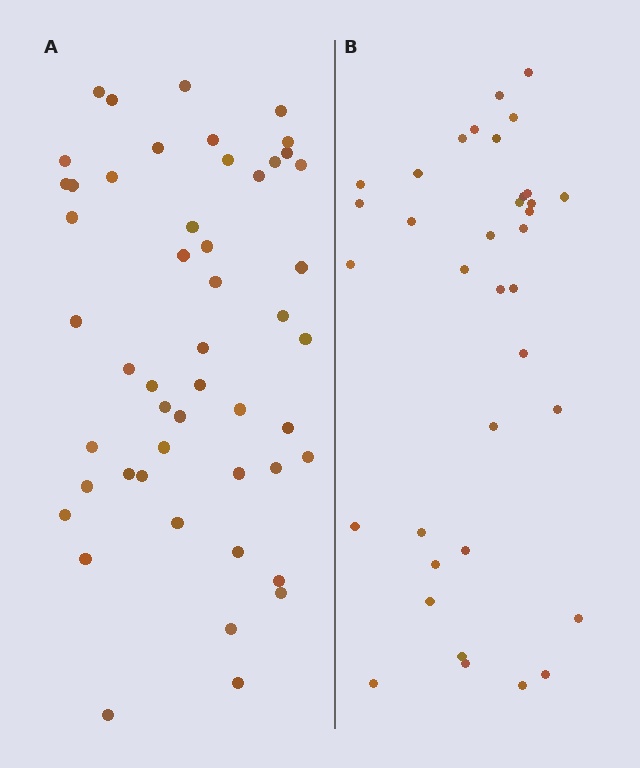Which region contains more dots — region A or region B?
Region A (the left region) has more dots.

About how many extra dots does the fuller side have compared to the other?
Region A has approximately 15 more dots than region B.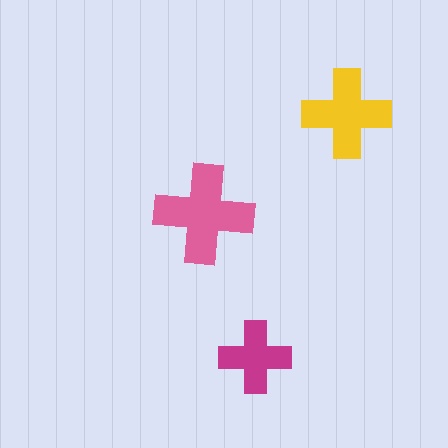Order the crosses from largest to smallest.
the pink one, the yellow one, the magenta one.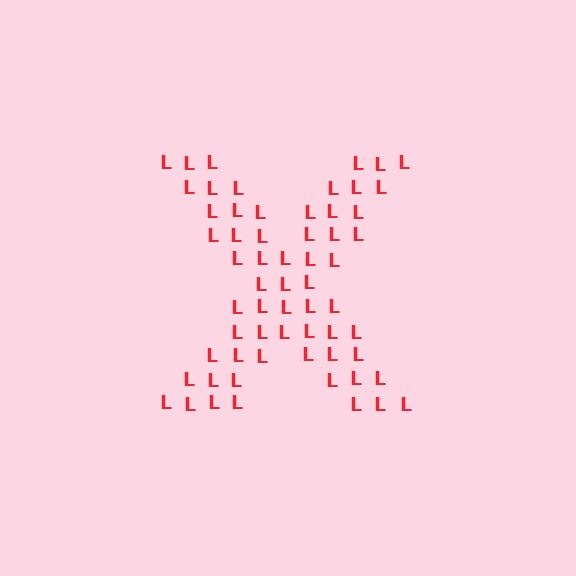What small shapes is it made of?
It is made of small letter L's.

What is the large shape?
The large shape is the letter X.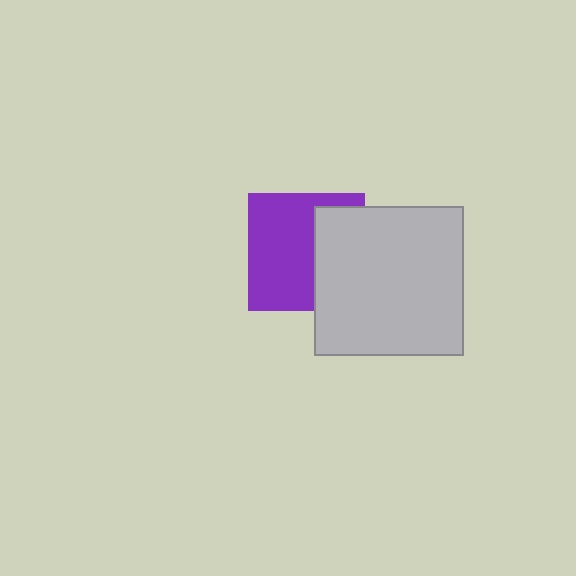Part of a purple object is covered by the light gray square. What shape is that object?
It is a square.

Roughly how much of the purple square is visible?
About half of it is visible (roughly 60%).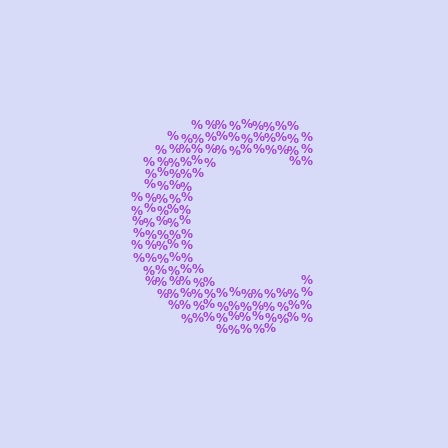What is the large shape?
The large shape is the letter C.